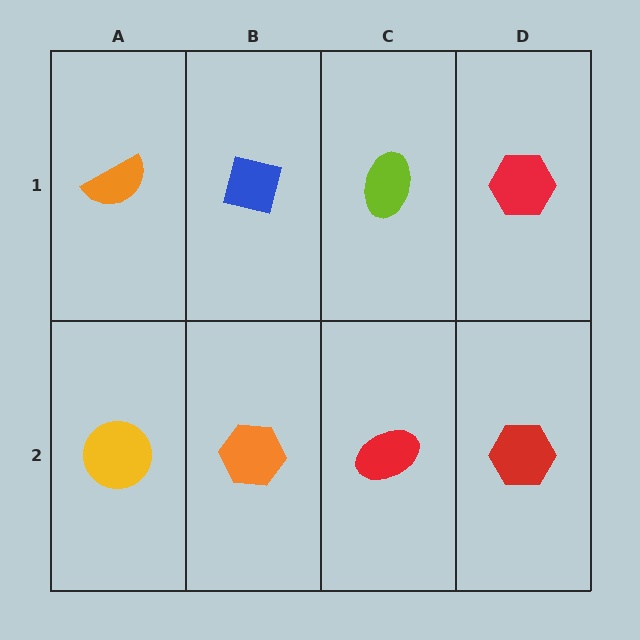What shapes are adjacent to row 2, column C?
A lime ellipse (row 1, column C), an orange hexagon (row 2, column B), a red hexagon (row 2, column D).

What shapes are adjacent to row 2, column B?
A blue square (row 1, column B), a yellow circle (row 2, column A), a red ellipse (row 2, column C).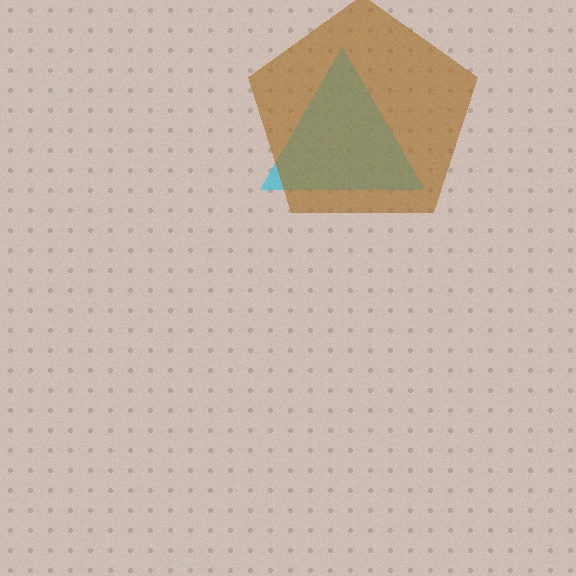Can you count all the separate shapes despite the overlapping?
Yes, there are 2 separate shapes.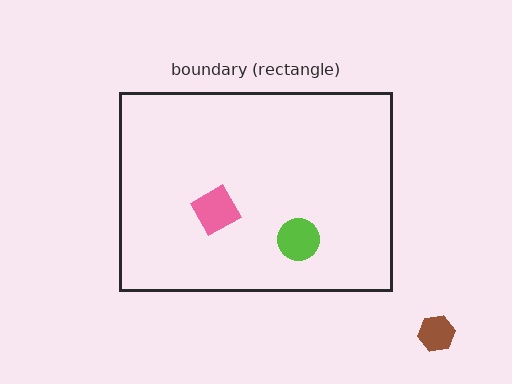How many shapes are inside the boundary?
2 inside, 1 outside.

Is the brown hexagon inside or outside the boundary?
Outside.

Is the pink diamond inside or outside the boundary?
Inside.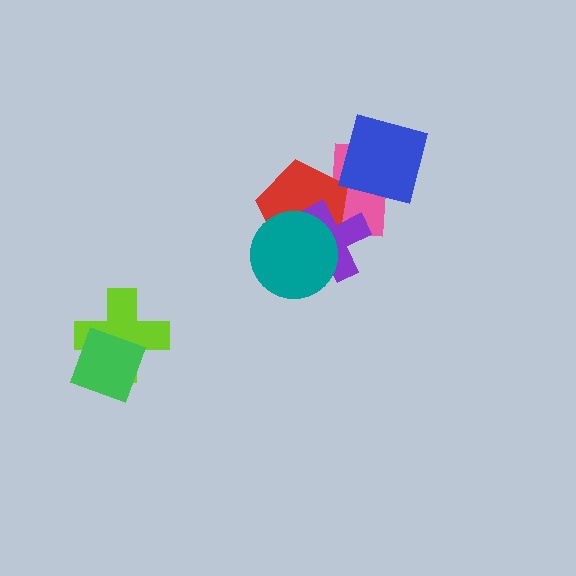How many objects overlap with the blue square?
1 object overlaps with the blue square.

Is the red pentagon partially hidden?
Yes, it is partially covered by another shape.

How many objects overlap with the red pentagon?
3 objects overlap with the red pentagon.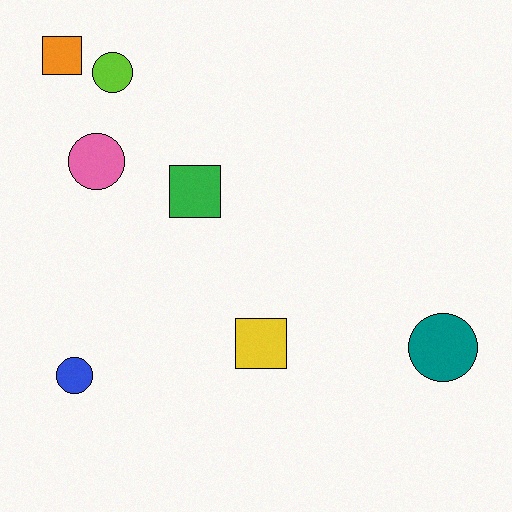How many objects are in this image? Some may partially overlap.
There are 7 objects.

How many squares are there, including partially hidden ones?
There are 3 squares.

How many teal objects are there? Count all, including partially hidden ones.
There is 1 teal object.